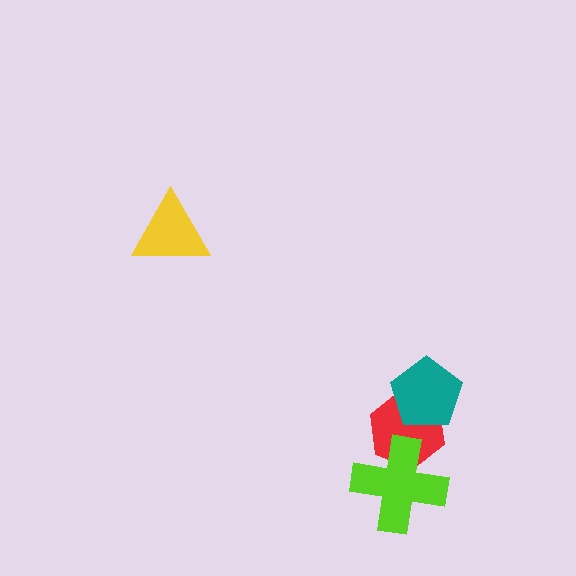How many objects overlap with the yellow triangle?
0 objects overlap with the yellow triangle.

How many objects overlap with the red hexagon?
2 objects overlap with the red hexagon.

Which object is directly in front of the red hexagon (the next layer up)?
The teal pentagon is directly in front of the red hexagon.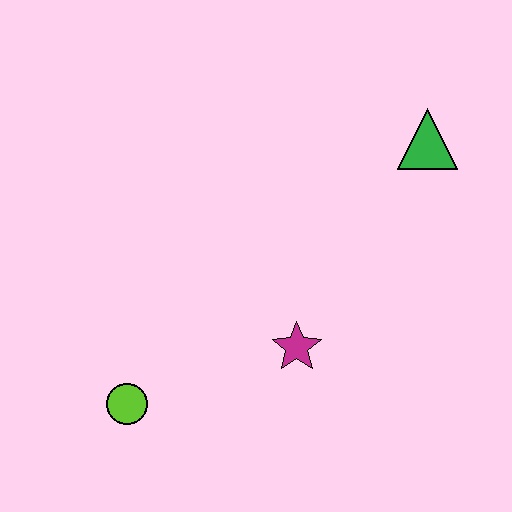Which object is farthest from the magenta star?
The green triangle is farthest from the magenta star.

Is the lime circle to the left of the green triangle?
Yes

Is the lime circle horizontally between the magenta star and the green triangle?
No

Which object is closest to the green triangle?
The magenta star is closest to the green triangle.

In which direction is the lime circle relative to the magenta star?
The lime circle is to the left of the magenta star.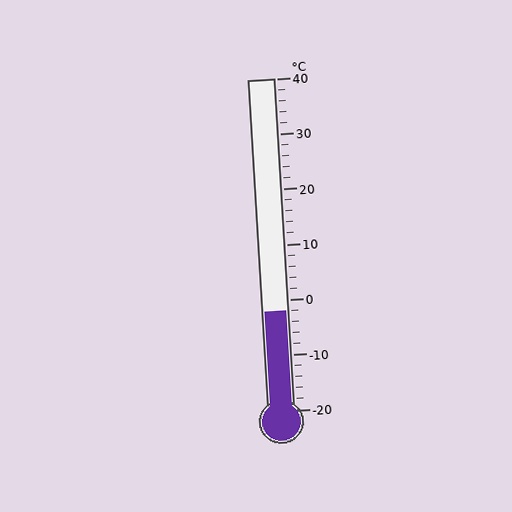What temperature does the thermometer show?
The thermometer shows approximately -2°C.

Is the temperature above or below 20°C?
The temperature is below 20°C.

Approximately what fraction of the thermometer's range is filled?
The thermometer is filled to approximately 30% of its range.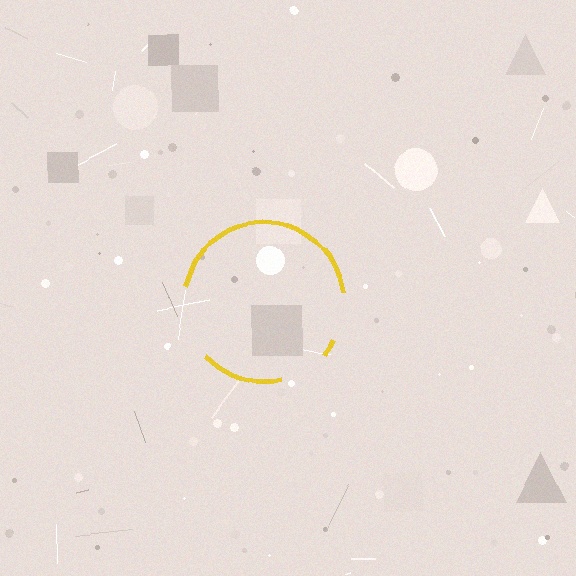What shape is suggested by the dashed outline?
The dashed outline suggests a circle.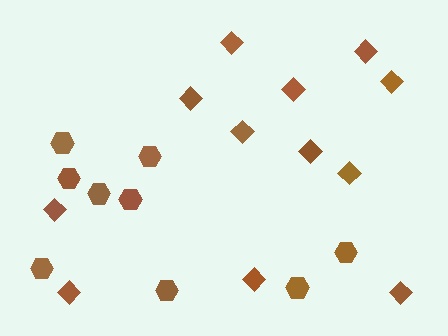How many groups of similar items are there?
There are 2 groups: one group of hexagons (9) and one group of diamonds (12).